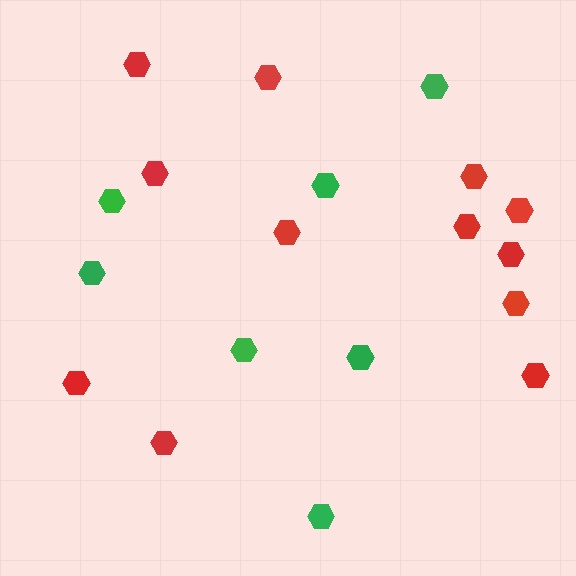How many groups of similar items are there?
There are 2 groups: one group of green hexagons (7) and one group of red hexagons (12).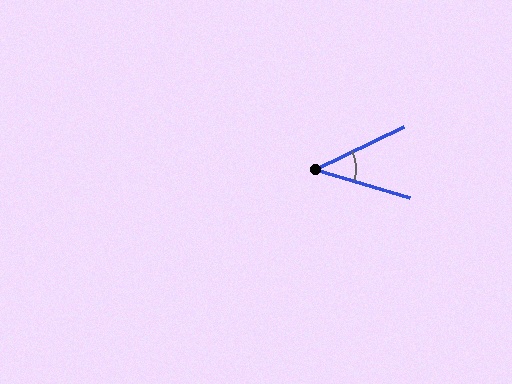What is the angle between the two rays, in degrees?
Approximately 43 degrees.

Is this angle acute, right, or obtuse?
It is acute.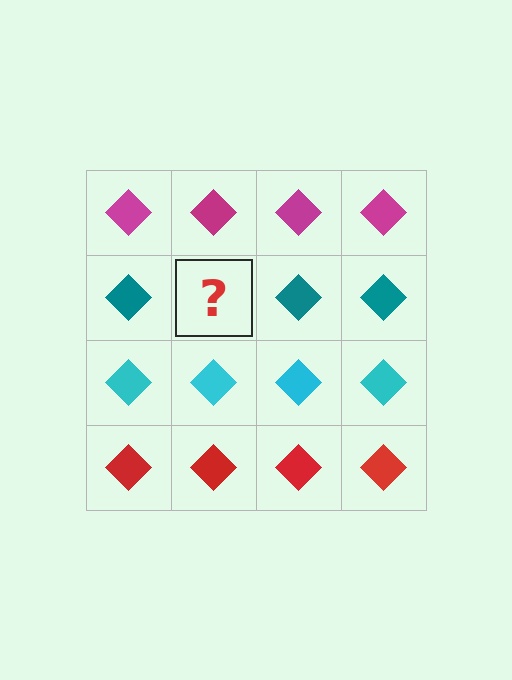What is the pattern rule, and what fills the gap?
The rule is that each row has a consistent color. The gap should be filled with a teal diamond.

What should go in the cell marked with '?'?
The missing cell should contain a teal diamond.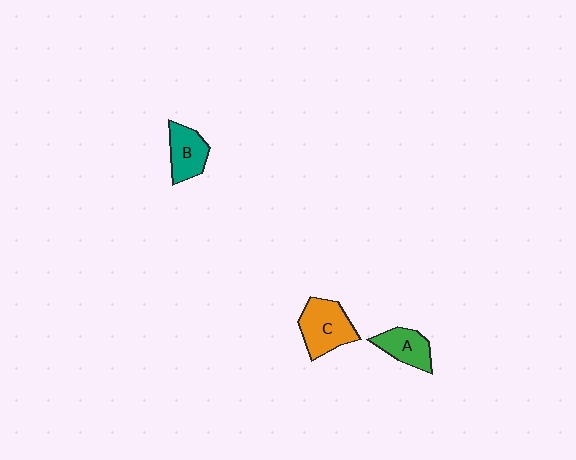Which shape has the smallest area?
Shape A (green).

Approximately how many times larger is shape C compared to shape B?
Approximately 1.3 times.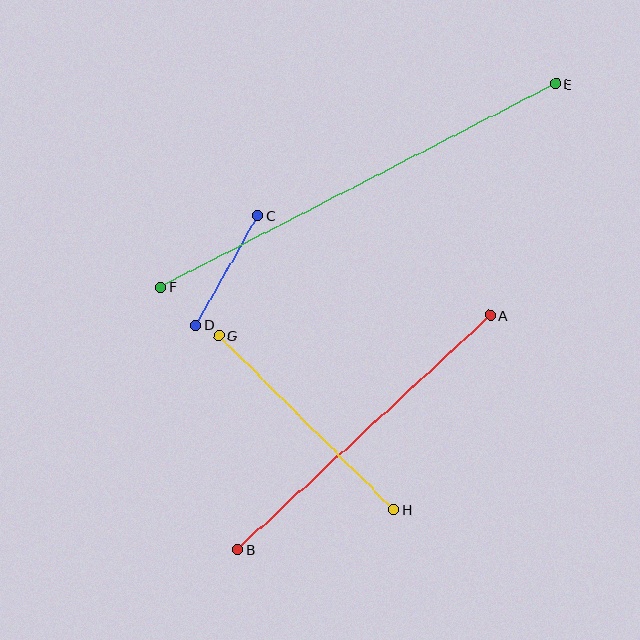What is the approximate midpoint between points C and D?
The midpoint is at approximately (226, 270) pixels.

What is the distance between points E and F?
The distance is approximately 444 pixels.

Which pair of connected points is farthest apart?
Points E and F are farthest apart.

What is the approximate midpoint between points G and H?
The midpoint is at approximately (306, 423) pixels.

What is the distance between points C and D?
The distance is approximately 125 pixels.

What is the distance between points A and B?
The distance is approximately 345 pixels.